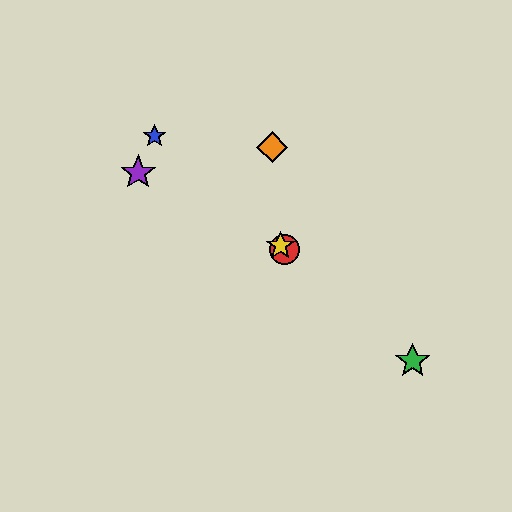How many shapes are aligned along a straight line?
4 shapes (the red circle, the blue star, the green star, the yellow star) are aligned along a straight line.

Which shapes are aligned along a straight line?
The red circle, the blue star, the green star, the yellow star are aligned along a straight line.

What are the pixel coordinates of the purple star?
The purple star is at (138, 173).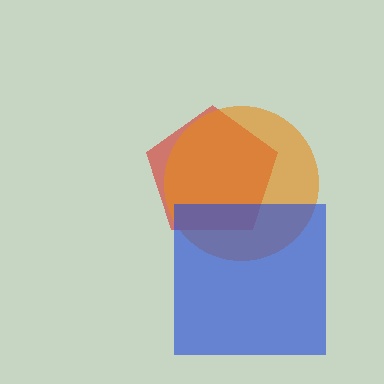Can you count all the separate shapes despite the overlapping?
Yes, there are 3 separate shapes.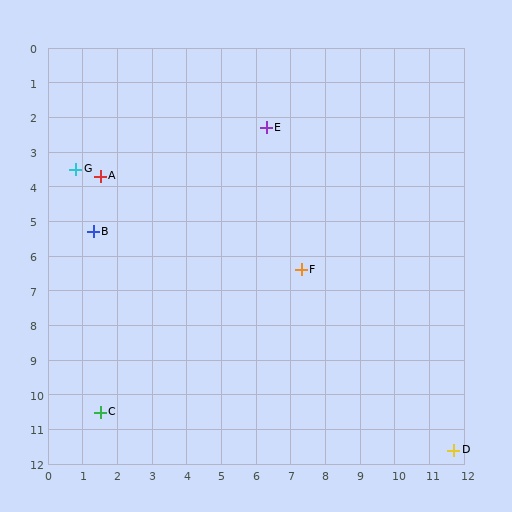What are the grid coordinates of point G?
Point G is at approximately (0.8, 3.5).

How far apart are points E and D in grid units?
Points E and D are about 10.8 grid units apart.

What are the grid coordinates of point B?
Point B is at approximately (1.3, 5.3).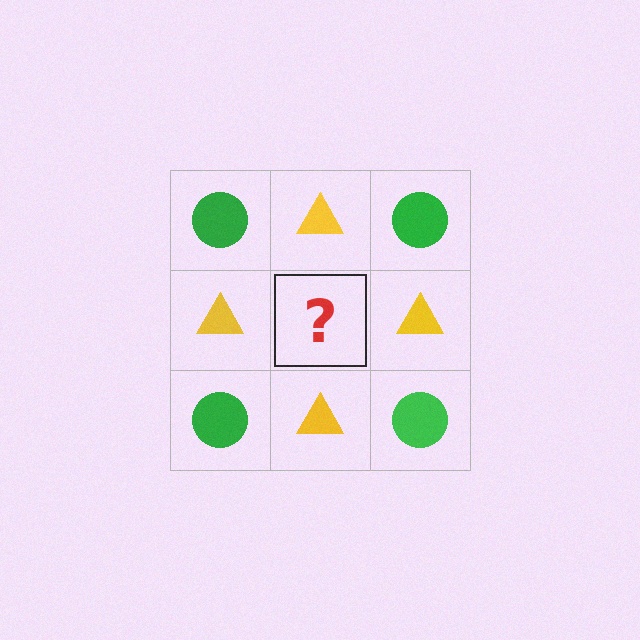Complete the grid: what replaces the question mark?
The question mark should be replaced with a green circle.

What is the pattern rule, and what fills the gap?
The rule is that it alternates green circle and yellow triangle in a checkerboard pattern. The gap should be filled with a green circle.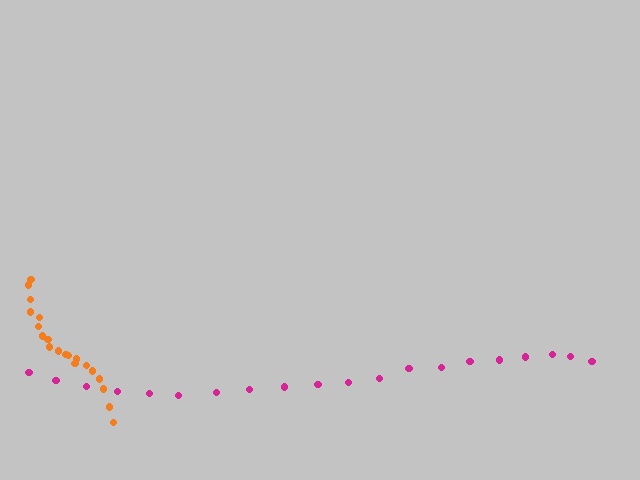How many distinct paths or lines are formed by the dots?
There are 2 distinct paths.